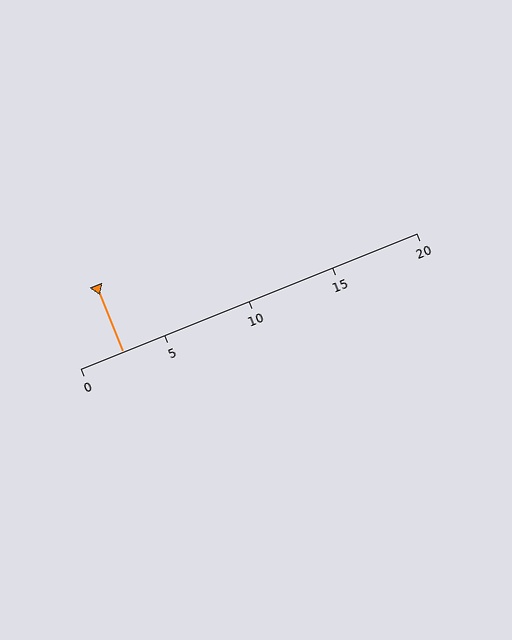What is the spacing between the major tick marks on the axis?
The major ticks are spaced 5 apart.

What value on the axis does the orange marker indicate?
The marker indicates approximately 2.5.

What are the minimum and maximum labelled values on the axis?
The axis runs from 0 to 20.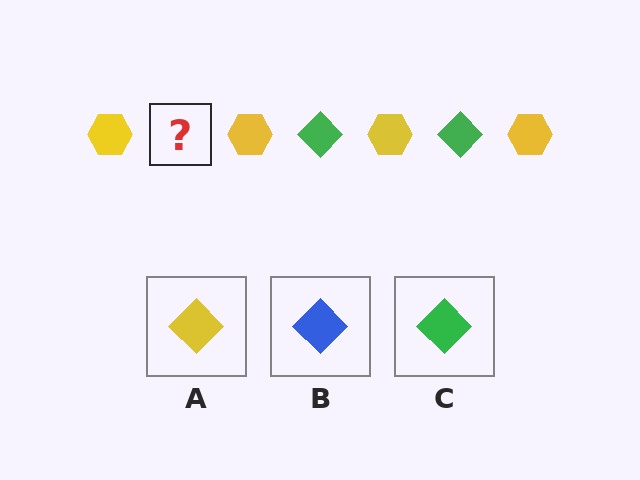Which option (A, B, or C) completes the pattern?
C.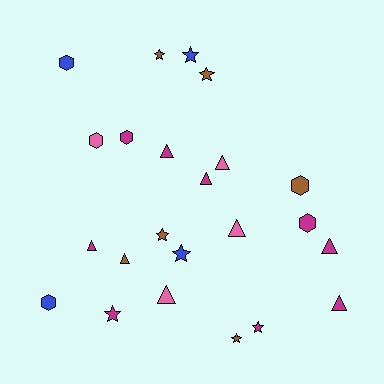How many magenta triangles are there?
There are 5 magenta triangles.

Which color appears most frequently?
Magenta, with 9 objects.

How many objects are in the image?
There are 23 objects.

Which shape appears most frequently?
Triangle, with 9 objects.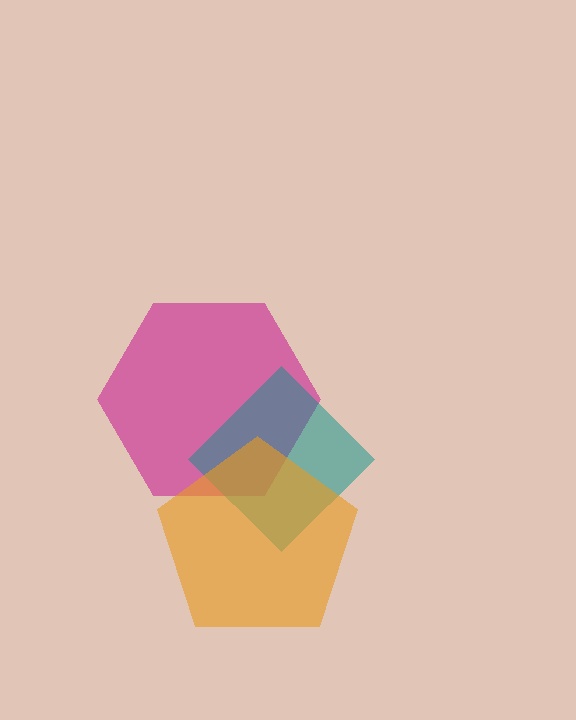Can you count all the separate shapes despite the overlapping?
Yes, there are 3 separate shapes.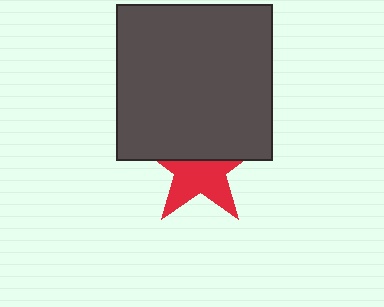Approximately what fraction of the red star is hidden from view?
Roughly 47% of the red star is hidden behind the dark gray square.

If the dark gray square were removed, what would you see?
You would see the complete red star.